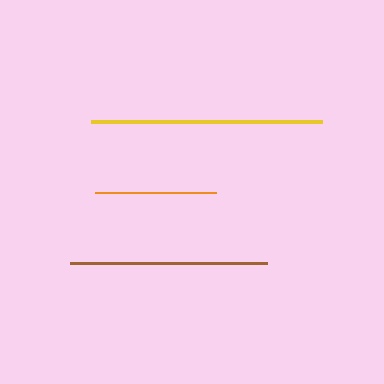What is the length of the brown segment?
The brown segment is approximately 197 pixels long.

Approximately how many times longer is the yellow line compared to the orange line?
The yellow line is approximately 1.9 times the length of the orange line.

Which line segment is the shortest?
The orange line is the shortest at approximately 121 pixels.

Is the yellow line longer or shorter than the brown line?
The yellow line is longer than the brown line.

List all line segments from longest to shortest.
From longest to shortest: yellow, brown, orange.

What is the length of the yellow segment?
The yellow segment is approximately 231 pixels long.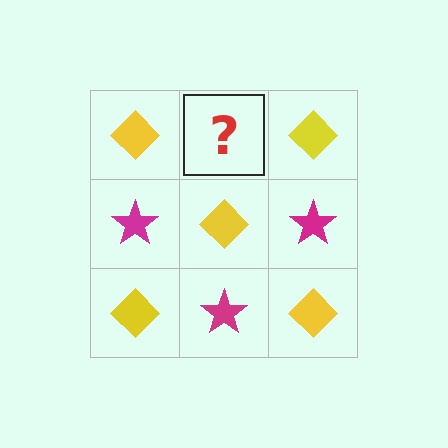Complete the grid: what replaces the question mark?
The question mark should be replaced with a magenta star.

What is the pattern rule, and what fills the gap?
The rule is that it alternates yellow diamond and magenta star in a checkerboard pattern. The gap should be filled with a magenta star.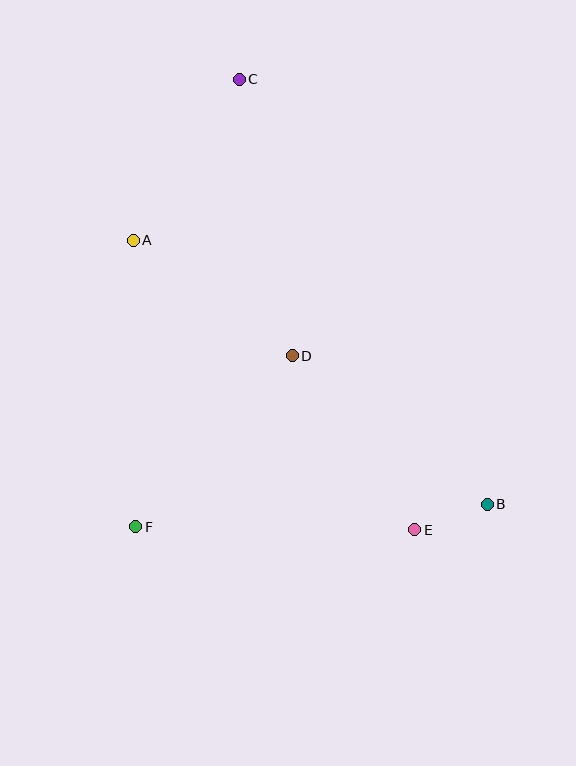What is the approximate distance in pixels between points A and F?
The distance between A and F is approximately 286 pixels.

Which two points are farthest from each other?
Points B and C are farthest from each other.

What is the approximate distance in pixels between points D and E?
The distance between D and E is approximately 213 pixels.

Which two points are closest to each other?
Points B and E are closest to each other.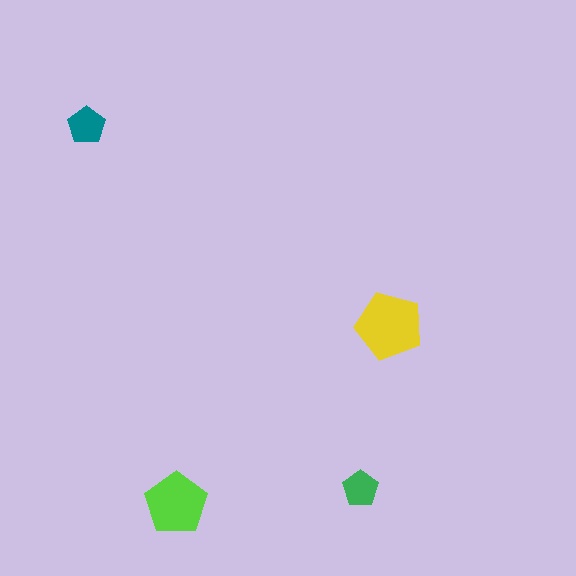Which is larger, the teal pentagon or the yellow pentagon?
The yellow one.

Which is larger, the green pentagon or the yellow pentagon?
The yellow one.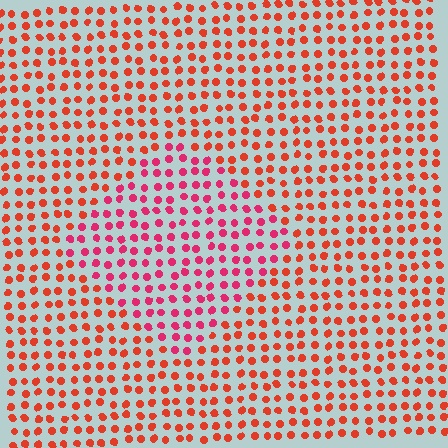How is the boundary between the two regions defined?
The boundary is defined purely by a slight shift in hue (about 30 degrees). Spacing, size, and orientation are identical on both sides.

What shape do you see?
I see a diamond.